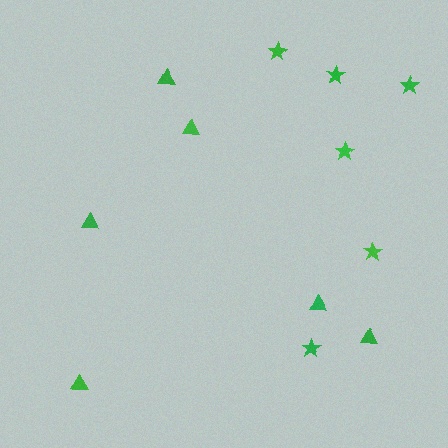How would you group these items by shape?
There are 2 groups: one group of triangles (6) and one group of stars (6).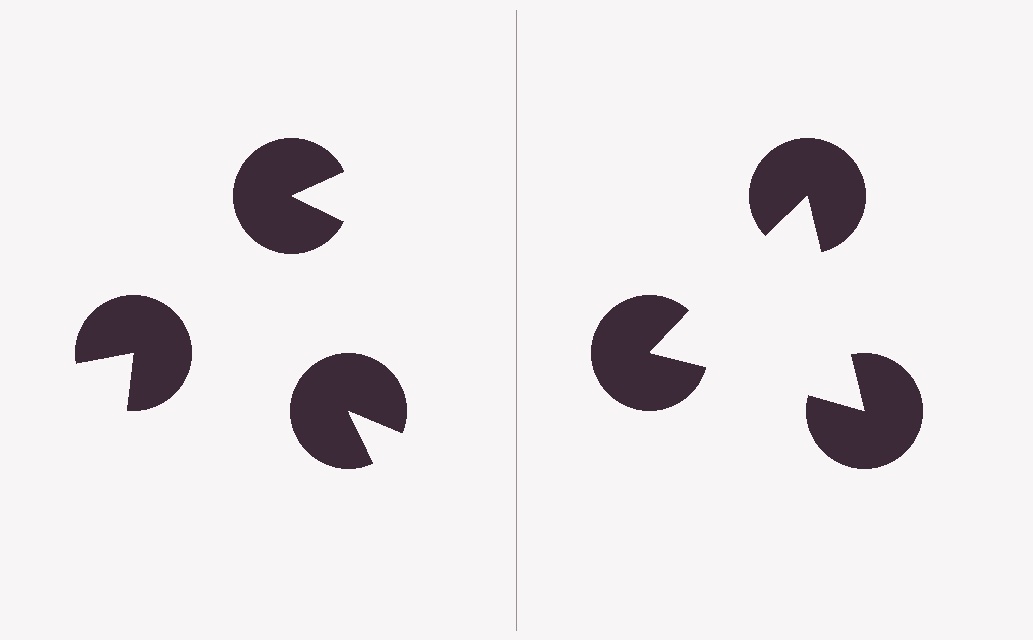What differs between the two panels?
The pac-man discs are positioned identically on both sides; only the wedge orientations differ. On the right they align to a triangle; on the left they are misaligned.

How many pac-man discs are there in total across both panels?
6 — 3 on each side.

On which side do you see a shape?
An illusory triangle appears on the right side. On the left side the wedge cuts are rotated, so no coherent shape forms.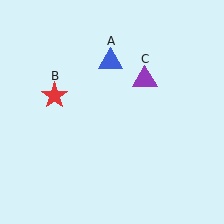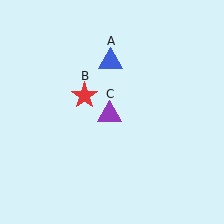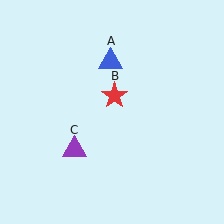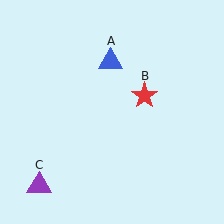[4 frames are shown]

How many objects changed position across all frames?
2 objects changed position: red star (object B), purple triangle (object C).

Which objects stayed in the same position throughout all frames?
Blue triangle (object A) remained stationary.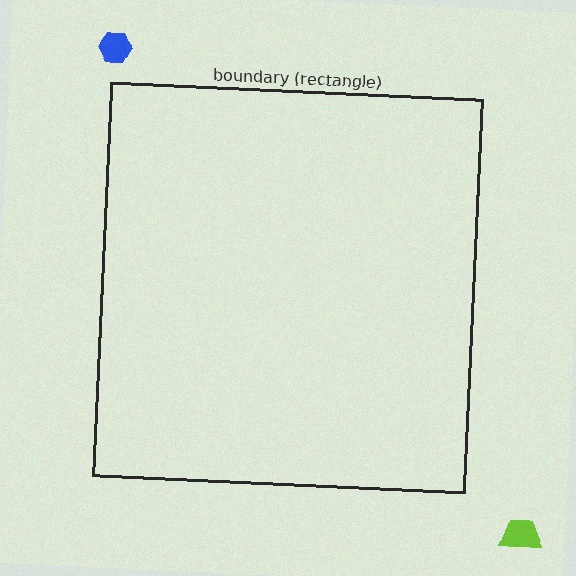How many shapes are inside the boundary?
0 inside, 2 outside.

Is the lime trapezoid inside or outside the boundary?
Outside.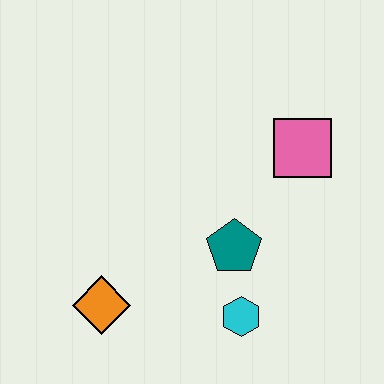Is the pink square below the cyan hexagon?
No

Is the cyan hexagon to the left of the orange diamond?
No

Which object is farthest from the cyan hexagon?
The pink square is farthest from the cyan hexagon.